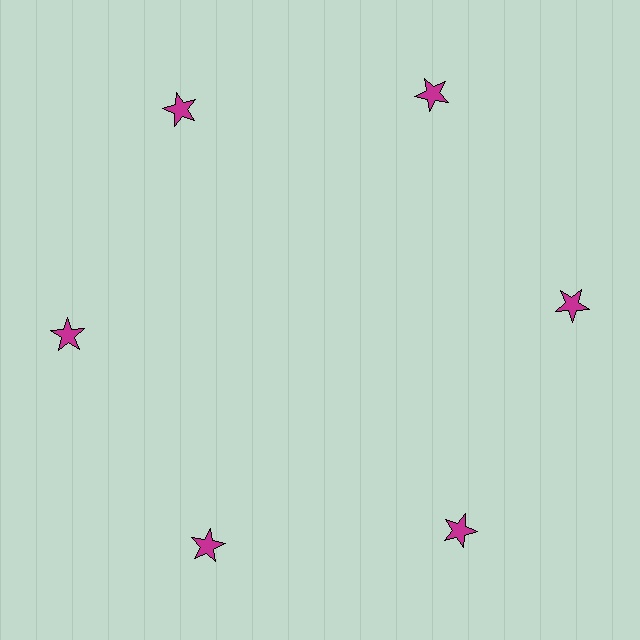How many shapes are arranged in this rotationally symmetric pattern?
There are 6 shapes, arranged in 6 groups of 1.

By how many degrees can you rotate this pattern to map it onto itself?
The pattern maps onto itself every 60 degrees of rotation.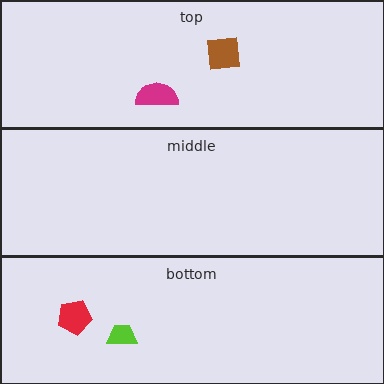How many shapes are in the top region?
2.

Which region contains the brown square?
The top region.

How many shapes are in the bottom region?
2.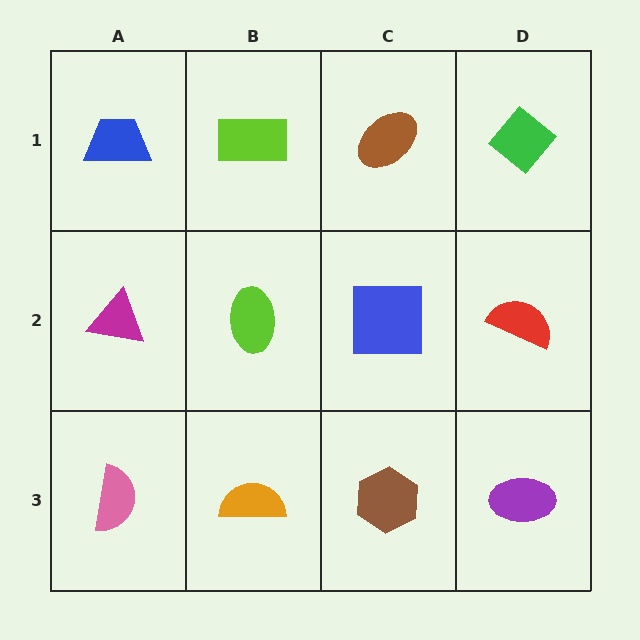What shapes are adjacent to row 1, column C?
A blue square (row 2, column C), a lime rectangle (row 1, column B), a green diamond (row 1, column D).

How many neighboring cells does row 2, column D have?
3.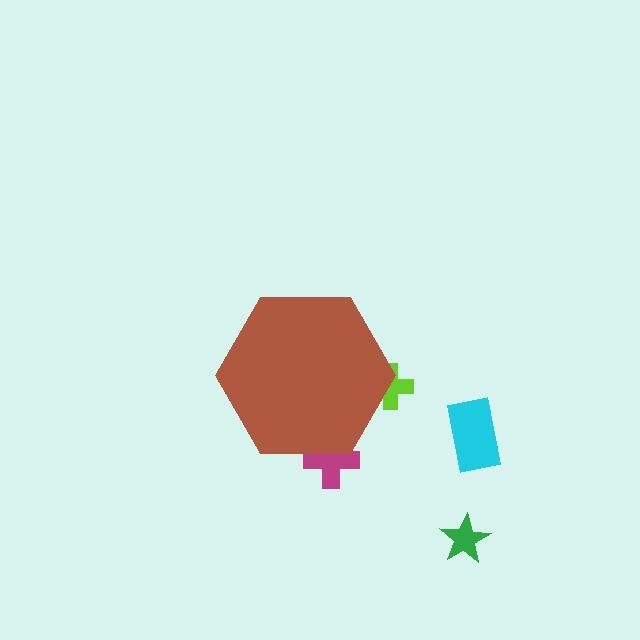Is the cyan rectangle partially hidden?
No, the cyan rectangle is fully visible.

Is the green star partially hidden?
No, the green star is fully visible.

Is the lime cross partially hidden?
Yes, the lime cross is partially hidden behind the brown hexagon.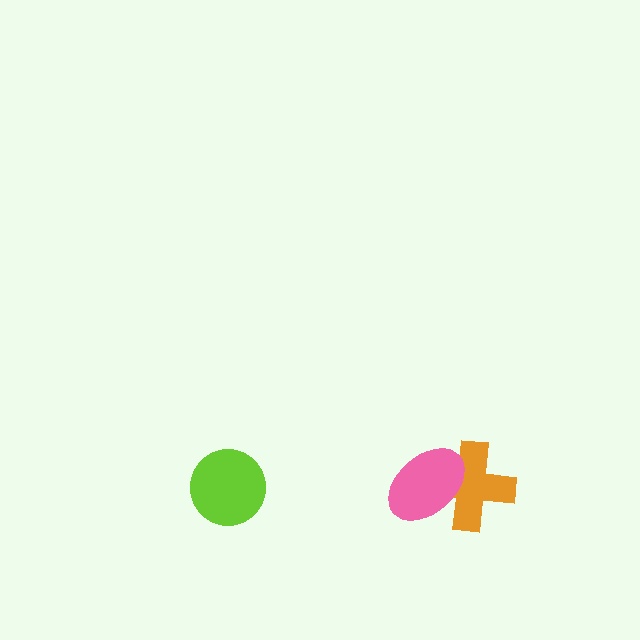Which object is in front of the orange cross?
The pink ellipse is in front of the orange cross.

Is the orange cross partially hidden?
Yes, it is partially covered by another shape.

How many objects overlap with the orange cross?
1 object overlaps with the orange cross.